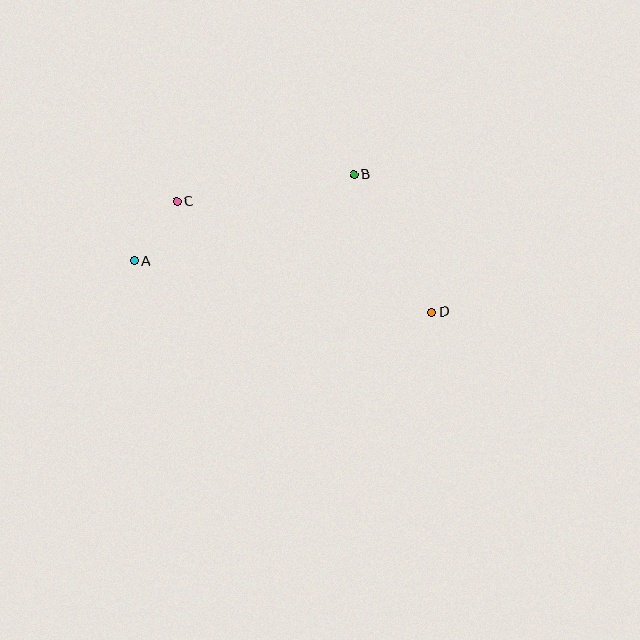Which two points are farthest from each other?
Points A and D are farthest from each other.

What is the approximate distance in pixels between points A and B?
The distance between A and B is approximately 236 pixels.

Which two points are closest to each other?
Points A and C are closest to each other.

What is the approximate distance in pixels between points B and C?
The distance between B and C is approximately 179 pixels.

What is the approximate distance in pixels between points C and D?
The distance between C and D is approximately 278 pixels.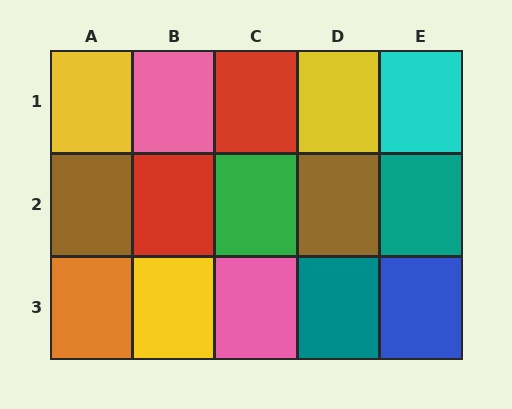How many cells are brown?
2 cells are brown.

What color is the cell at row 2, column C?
Green.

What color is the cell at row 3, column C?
Pink.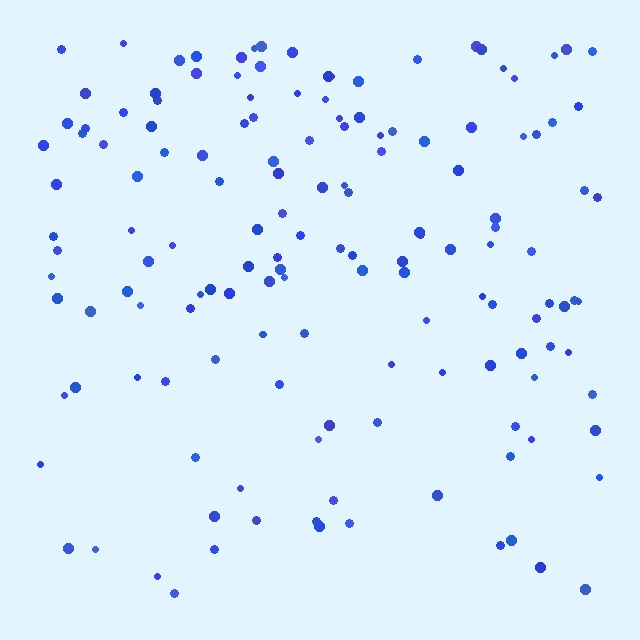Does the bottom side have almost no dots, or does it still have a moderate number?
Still a moderate number, just noticeably fewer than the top.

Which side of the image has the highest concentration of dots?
The top.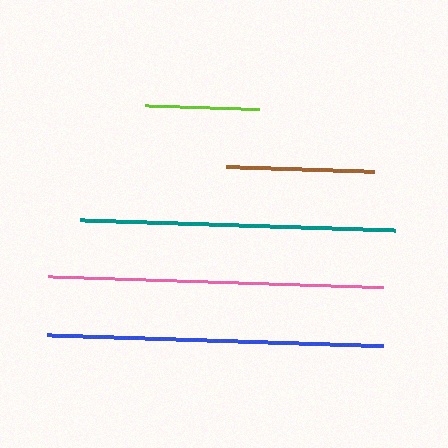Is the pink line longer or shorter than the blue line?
The blue line is longer than the pink line.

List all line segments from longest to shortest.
From longest to shortest: blue, pink, teal, brown, lime.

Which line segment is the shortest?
The lime line is the shortest at approximately 113 pixels.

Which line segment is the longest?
The blue line is the longest at approximately 336 pixels.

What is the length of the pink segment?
The pink segment is approximately 335 pixels long.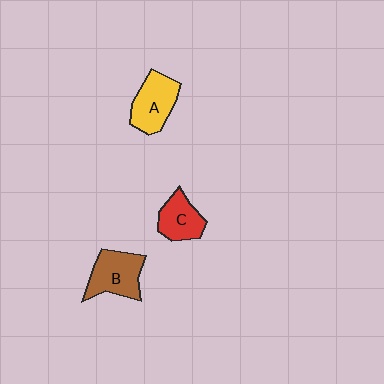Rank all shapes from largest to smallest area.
From largest to smallest: B (brown), A (yellow), C (red).